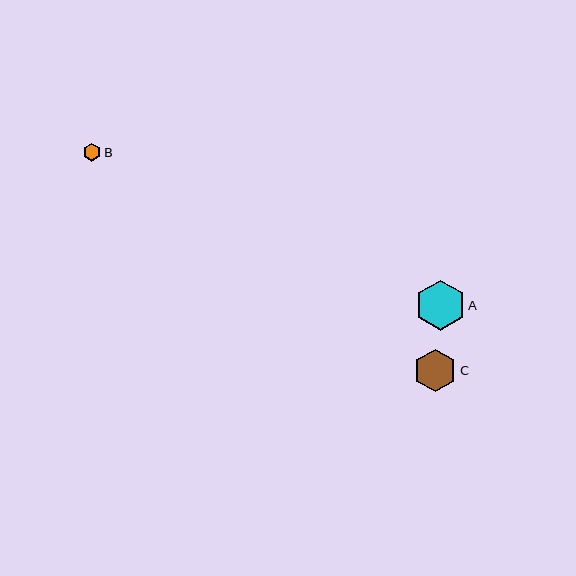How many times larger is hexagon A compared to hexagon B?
Hexagon A is approximately 2.8 times the size of hexagon B.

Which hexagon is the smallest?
Hexagon B is the smallest with a size of approximately 18 pixels.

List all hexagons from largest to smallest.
From largest to smallest: A, C, B.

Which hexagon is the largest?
Hexagon A is the largest with a size of approximately 50 pixels.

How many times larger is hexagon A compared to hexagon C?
Hexagon A is approximately 1.2 times the size of hexagon C.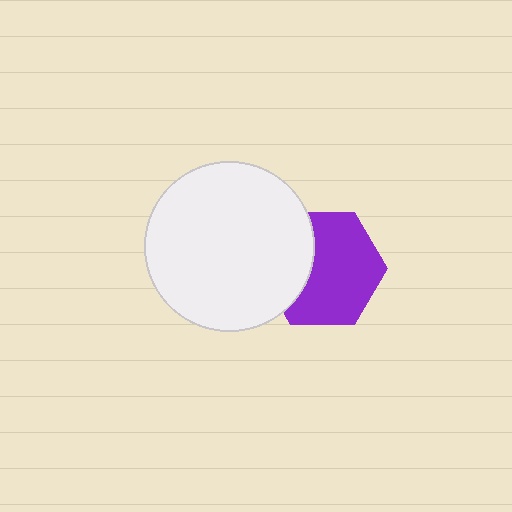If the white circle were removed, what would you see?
You would see the complete purple hexagon.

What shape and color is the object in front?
The object in front is a white circle.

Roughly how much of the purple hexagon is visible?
Most of it is visible (roughly 67%).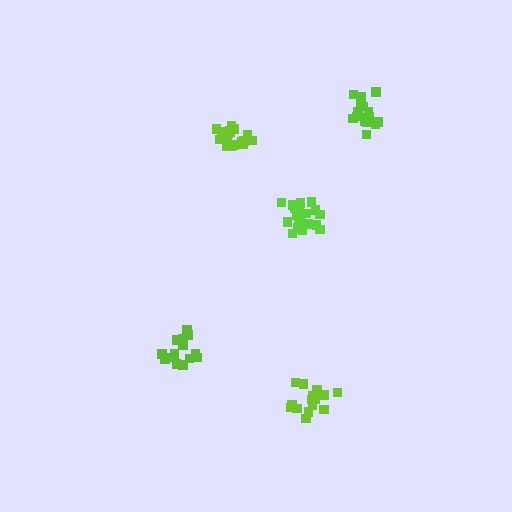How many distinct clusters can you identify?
There are 5 distinct clusters.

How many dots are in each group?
Group 1: 15 dots, Group 2: 20 dots, Group 3: 20 dots, Group 4: 14 dots, Group 5: 17 dots (86 total).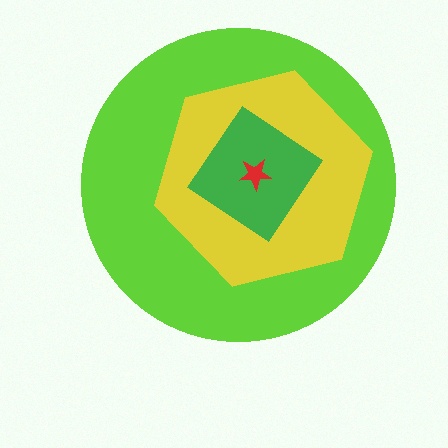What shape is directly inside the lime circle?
The yellow hexagon.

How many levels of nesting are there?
4.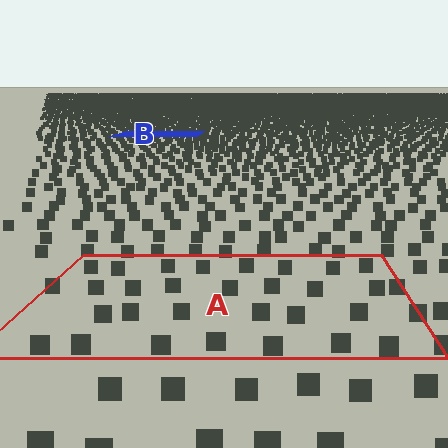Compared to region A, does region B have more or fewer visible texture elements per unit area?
Region B has more texture elements per unit area — they are packed more densely because it is farther away.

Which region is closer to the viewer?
Region A is closer. The texture elements there are larger and more spread out.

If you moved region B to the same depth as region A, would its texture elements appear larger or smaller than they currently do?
They would appear larger. At a closer depth, the same texture elements are projected at a bigger on-screen size.